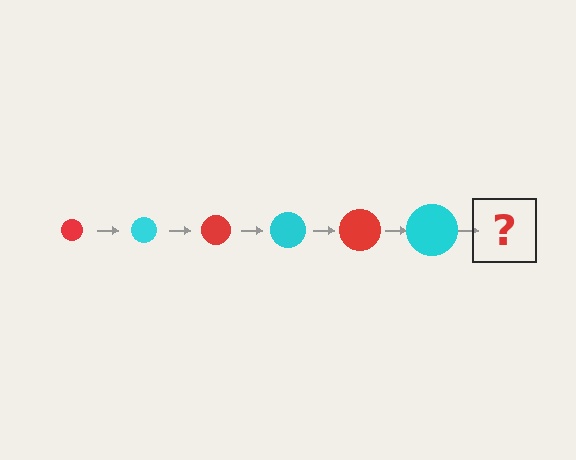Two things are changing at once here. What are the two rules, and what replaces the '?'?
The two rules are that the circle grows larger each step and the color cycles through red and cyan. The '?' should be a red circle, larger than the previous one.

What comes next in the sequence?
The next element should be a red circle, larger than the previous one.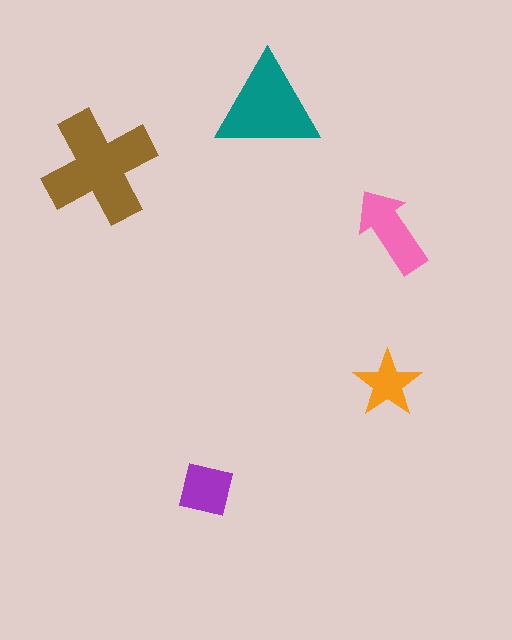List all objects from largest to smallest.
The brown cross, the teal triangle, the pink arrow, the purple square, the orange star.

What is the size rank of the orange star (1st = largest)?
5th.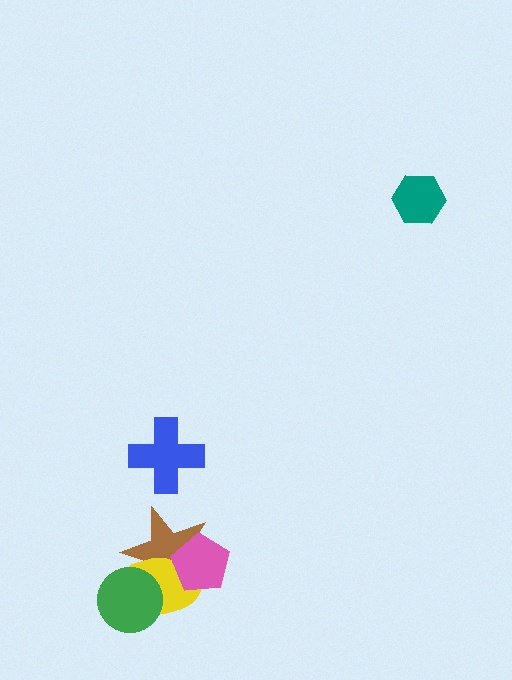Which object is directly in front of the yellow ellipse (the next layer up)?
The green circle is directly in front of the yellow ellipse.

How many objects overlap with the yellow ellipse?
3 objects overlap with the yellow ellipse.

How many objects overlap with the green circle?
2 objects overlap with the green circle.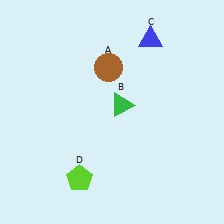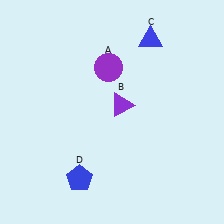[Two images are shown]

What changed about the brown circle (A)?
In Image 1, A is brown. In Image 2, it changed to purple.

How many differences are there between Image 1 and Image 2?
There are 3 differences between the two images.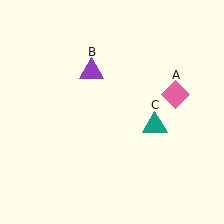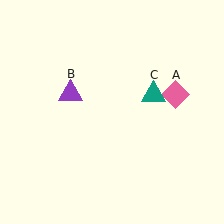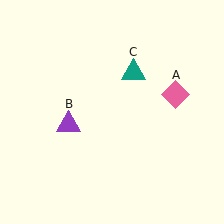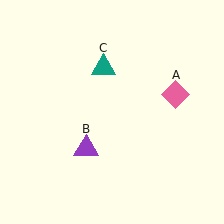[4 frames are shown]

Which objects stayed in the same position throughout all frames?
Pink diamond (object A) remained stationary.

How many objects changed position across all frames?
2 objects changed position: purple triangle (object B), teal triangle (object C).